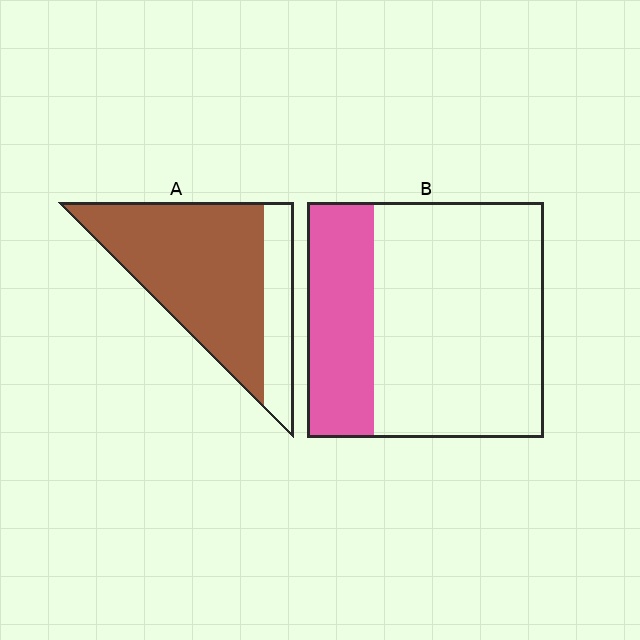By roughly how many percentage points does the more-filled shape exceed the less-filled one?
By roughly 50 percentage points (A over B).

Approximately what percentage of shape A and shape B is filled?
A is approximately 75% and B is approximately 30%.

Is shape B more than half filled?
No.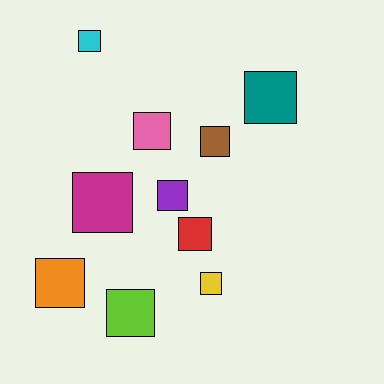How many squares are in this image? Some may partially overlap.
There are 10 squares.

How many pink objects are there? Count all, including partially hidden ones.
There is 1 pink object.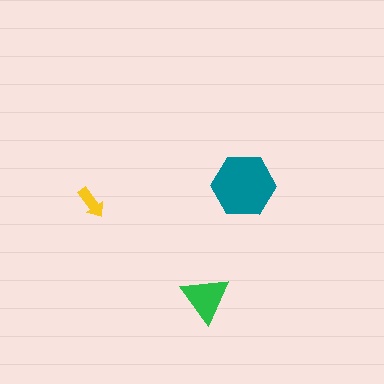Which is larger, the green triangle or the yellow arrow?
The green triangle.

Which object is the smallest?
The yellow arrow.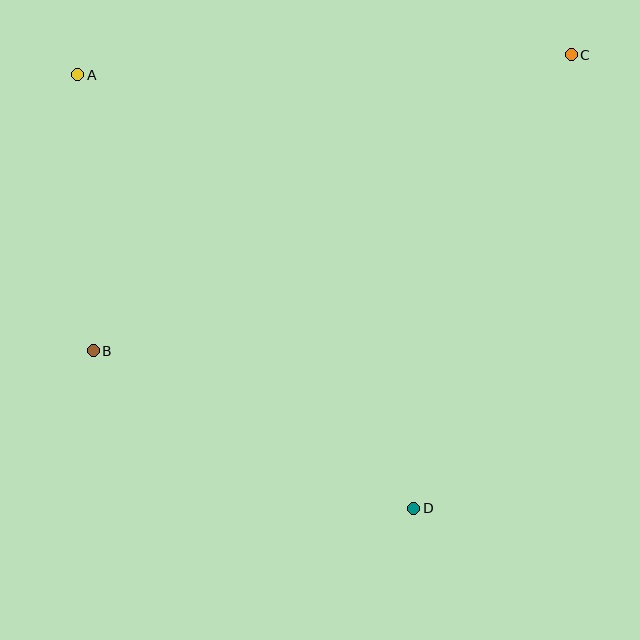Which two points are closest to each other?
Points A and B are closest to each other.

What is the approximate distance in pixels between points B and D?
The distance between B and D is approximately 357 pixels.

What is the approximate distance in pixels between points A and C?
The distance between A and C is approximately 494 pixels.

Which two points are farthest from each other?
Points B and C are farthest from each other.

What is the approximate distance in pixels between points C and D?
The distance between C and D is approximately 480 pixels.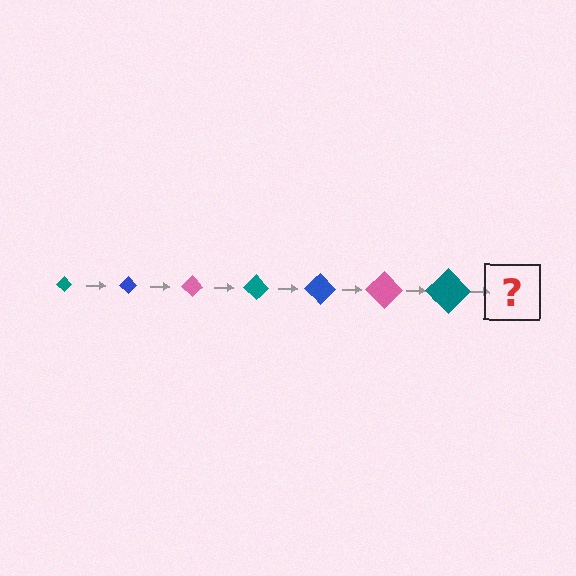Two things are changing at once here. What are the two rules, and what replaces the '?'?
The two rules are that the diamond grows larger each step and the color cycles through teal, blue, and pink. The '?' should be a blue diamond, larger than the previous one.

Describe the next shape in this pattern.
It should be a blue diamond, larger than the previous one.